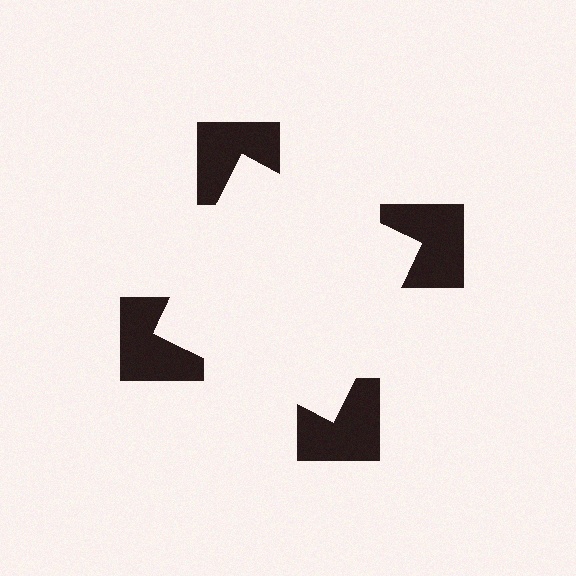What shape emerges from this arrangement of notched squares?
An illusory square — its edges are inferred from the aligned wedge cuts in the notched squares, not physically drawn.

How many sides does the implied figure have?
4 sides.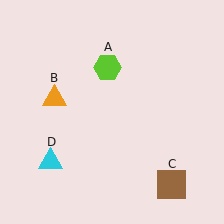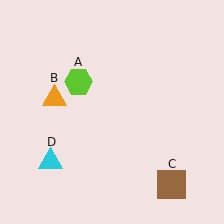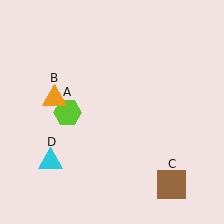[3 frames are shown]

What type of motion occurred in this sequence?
The lime hexagon (object A) rotated counterclockwise around the center of the scene.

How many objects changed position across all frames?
1 object changed position: lime hexagon (object A).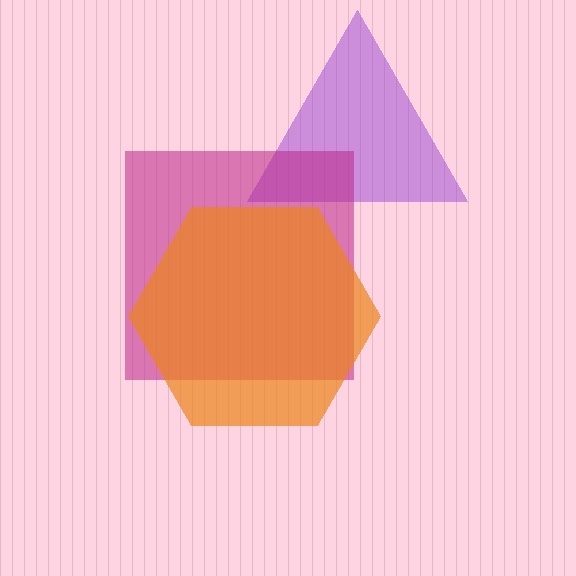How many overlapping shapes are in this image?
There are 3 overlapping shapes in the image.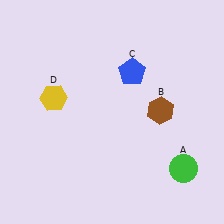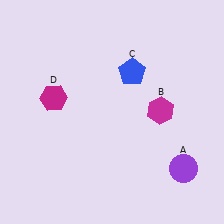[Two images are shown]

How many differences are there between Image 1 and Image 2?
There are 3 differences between the two images.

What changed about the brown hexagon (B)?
In Image 1, B is brown. In Image 2, it changed to magenta.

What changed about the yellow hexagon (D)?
In Image 1, D is yellow. In Image 2, it changed to magenta.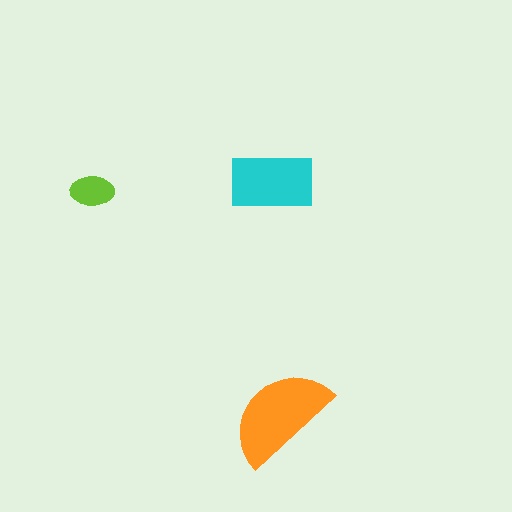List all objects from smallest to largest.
The lime ellipse, the cyan rectangle, the orange semicircle.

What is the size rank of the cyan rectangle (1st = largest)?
2nd.